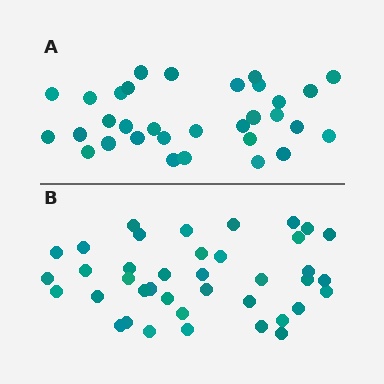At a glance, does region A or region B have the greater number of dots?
Region B (the bottom region) has more dots.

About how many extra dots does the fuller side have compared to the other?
Region B has roughly 8 or so more dots than region A.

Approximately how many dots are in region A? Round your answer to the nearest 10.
About 30 dots. (The exact count is 32, which rounds to 30.)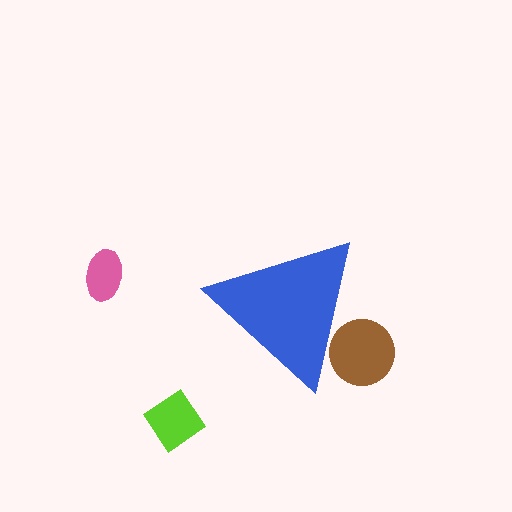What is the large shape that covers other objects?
A blue triangle.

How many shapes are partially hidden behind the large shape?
1 shape is partially hidden.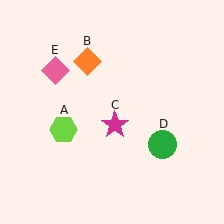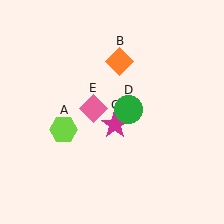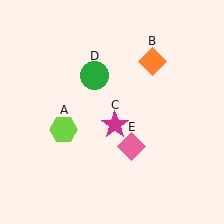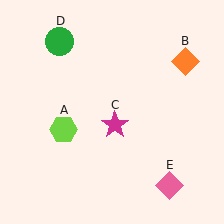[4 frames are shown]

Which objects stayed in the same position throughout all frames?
Lime hexagon (object A) and magenta star (object C) remained stationary.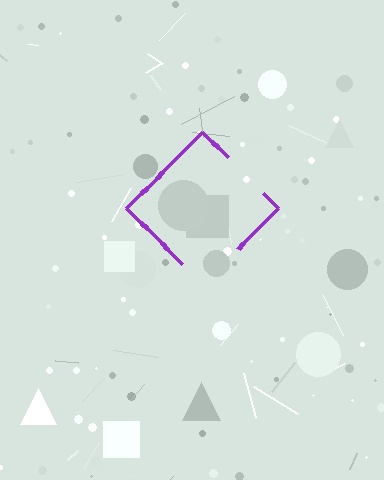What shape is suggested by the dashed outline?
The dashed outline suggests a diamond.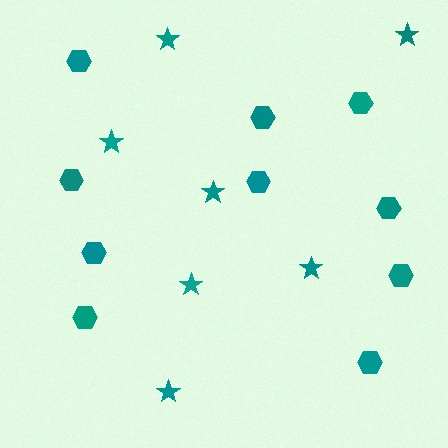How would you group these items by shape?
There are 2 groups: one group of stars (7) and one group of hexagons (10).